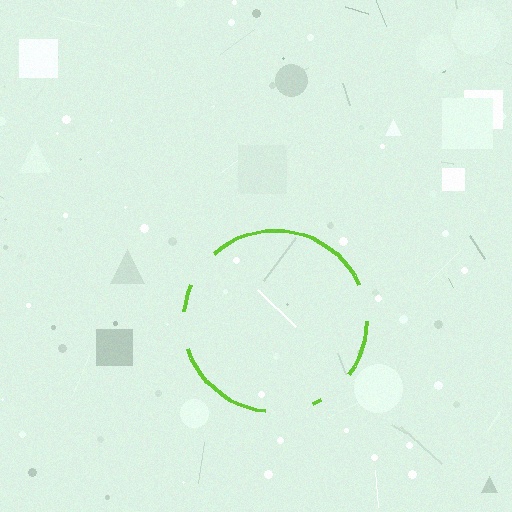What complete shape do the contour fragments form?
The contour fragments form a circle.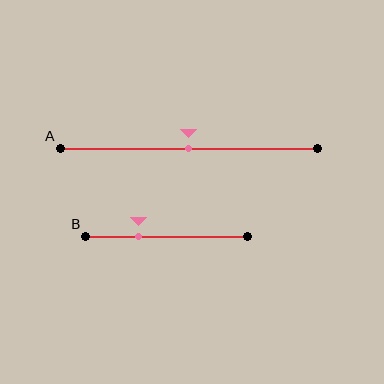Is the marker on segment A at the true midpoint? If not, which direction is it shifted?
Yes, the marker on segment A is at the true midpoint.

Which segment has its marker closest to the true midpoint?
Segment A has its marker closest to the true midpoint.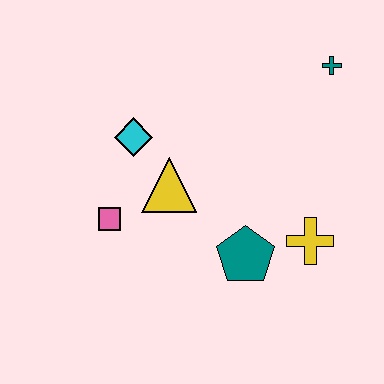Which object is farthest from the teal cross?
The pink square is farthest from the teal cross.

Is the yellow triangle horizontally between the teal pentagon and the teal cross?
No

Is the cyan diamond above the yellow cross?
Yes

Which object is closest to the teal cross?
The yellow cross is closest to the teal cross.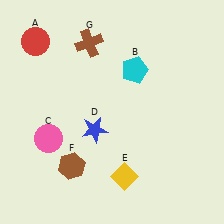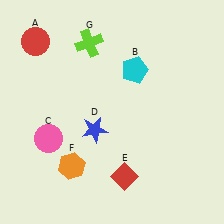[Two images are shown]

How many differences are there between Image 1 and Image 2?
There are 3 differences between the two images.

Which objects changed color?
E changed from yellow to red. F changed from brown to orange. G changed from brown to lime.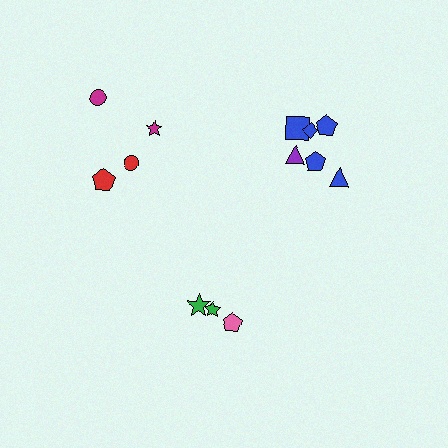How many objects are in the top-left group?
There are 4 objects.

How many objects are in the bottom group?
There are 3 objects.